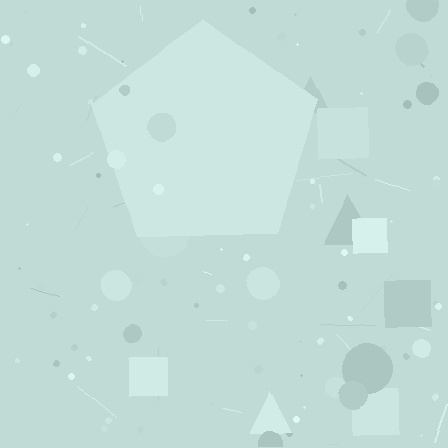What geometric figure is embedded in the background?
A pentagon is embedded in the background.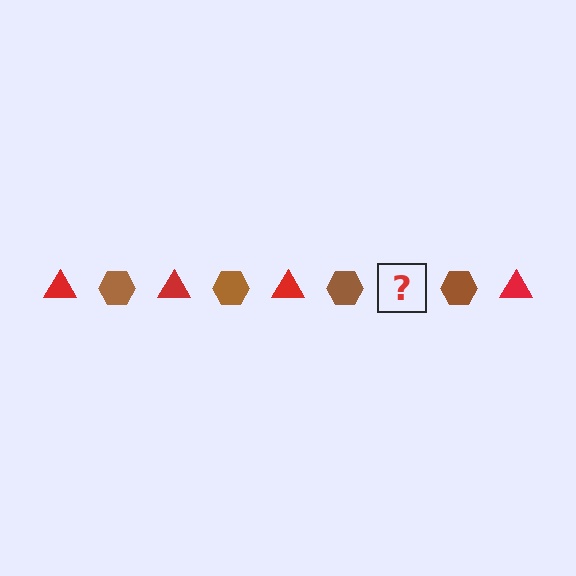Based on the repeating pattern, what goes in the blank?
The blank should be a red triangle.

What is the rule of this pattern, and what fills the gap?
The rule is that the pattern alternates between red triangle and brown hexagon. The gap should be filled with a red triangle.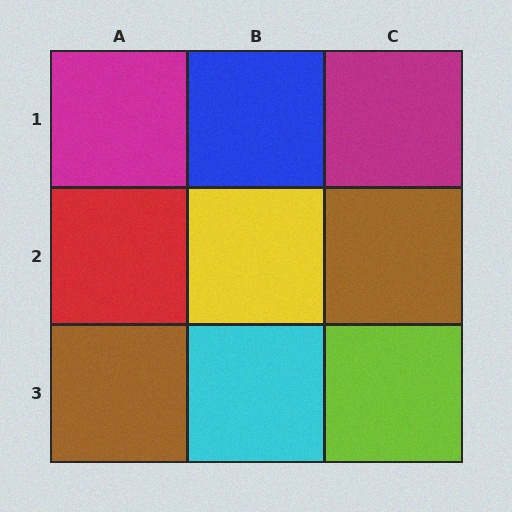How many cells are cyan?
1 cell is cyan.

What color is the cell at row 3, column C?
Lime.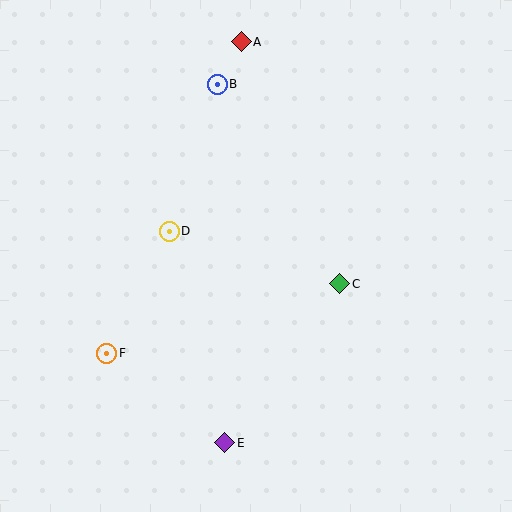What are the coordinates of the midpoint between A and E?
The midpoint between A and E is at (233, 242).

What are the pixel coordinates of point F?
Point F is at (107, 353).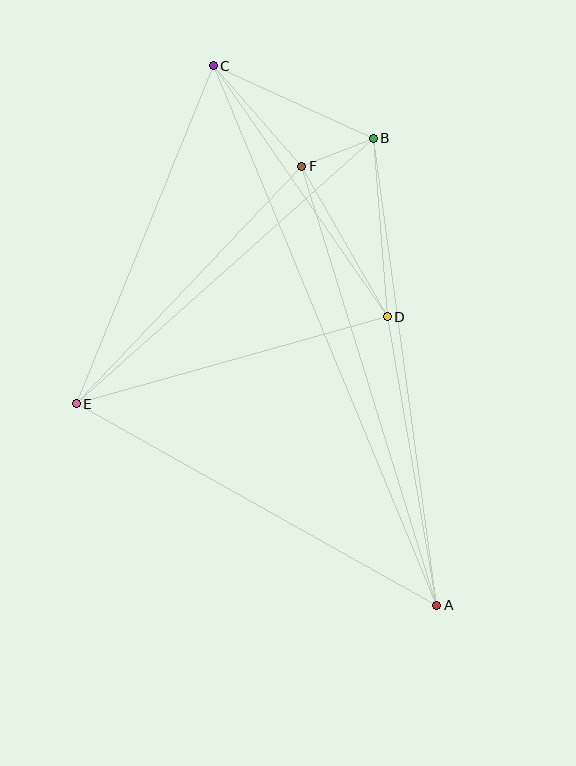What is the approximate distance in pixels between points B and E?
The distance between B and E is approximately 399 pixels.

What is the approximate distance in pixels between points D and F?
The distance between D and F is approximately 173 pixels.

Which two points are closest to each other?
Points B and F are closest to each other.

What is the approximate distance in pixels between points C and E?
The distance between C and E is approximately 365 pixels.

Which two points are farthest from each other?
Points A and C are farthest from each other.